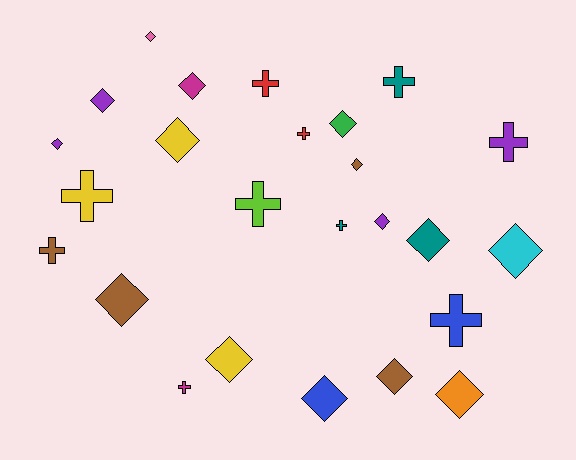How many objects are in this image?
There are 25 objects.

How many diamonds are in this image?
There are 15 diamonds.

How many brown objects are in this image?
There are 4 brown objects.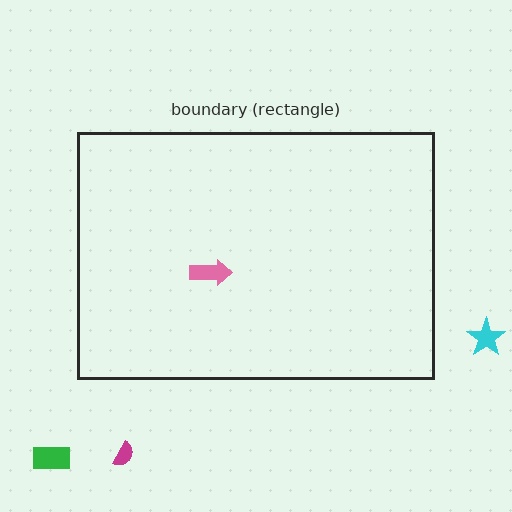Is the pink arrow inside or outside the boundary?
Inside.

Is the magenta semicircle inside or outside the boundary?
Outside.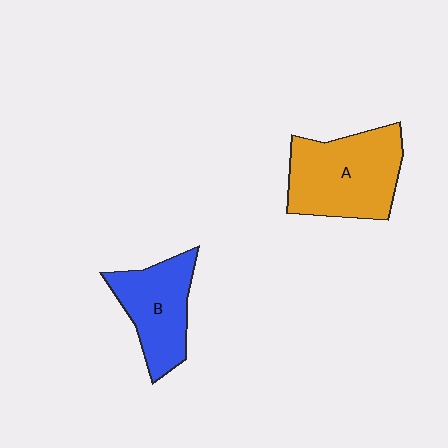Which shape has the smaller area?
Shape B (blue).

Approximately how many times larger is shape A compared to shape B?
Approximately 1.3 times.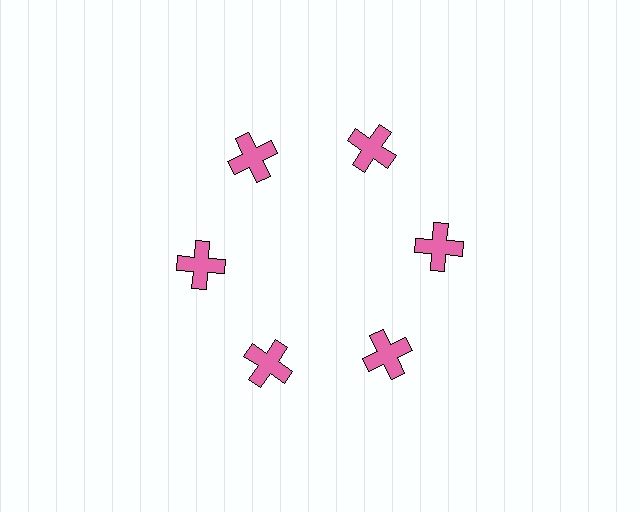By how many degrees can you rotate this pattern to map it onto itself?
The pattern maps onto itself every 60 degrees of rotation.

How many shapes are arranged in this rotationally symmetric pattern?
There are 6 shapes, arranged in 6 groups of 1.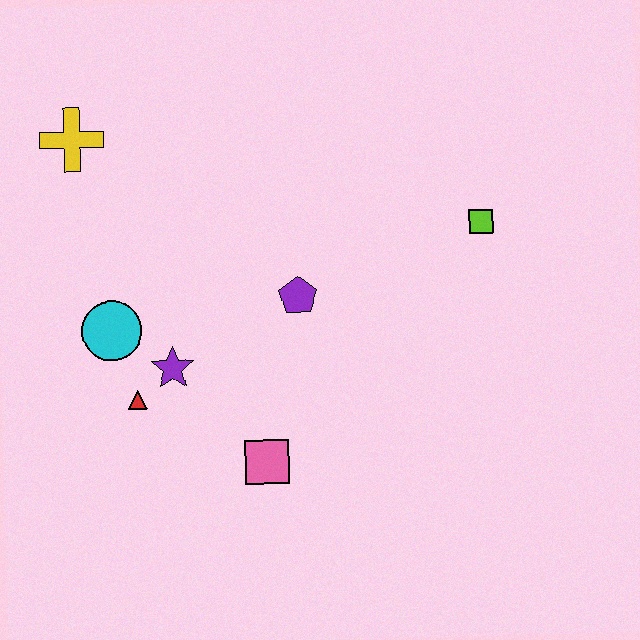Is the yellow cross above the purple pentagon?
Yes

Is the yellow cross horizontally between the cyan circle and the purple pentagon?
No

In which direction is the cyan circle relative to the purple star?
The cyan circle is to the left of the purple star.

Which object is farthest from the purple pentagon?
The yellow cross is farthest from the purple pentagon.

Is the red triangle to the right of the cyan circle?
Yes